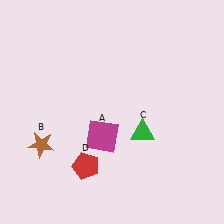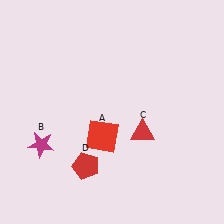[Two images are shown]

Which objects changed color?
A changed from magenta to red. B changed from brown to magenta. C changed from green to red.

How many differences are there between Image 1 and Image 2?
There are 3 differences between the two images.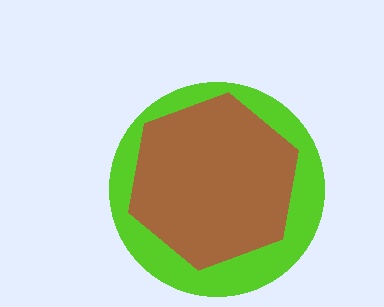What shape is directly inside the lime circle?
The brown hexagon.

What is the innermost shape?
The brown hexagon.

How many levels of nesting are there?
2.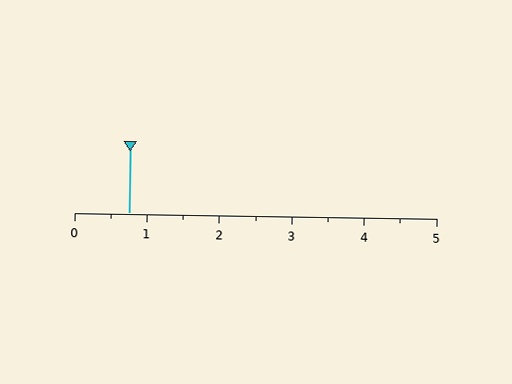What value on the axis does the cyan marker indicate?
The marker indicates approximately 0.8.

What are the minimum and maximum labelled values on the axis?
The axis runs from 0 to 5.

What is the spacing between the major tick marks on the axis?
The major ticks are spaced 1 apart.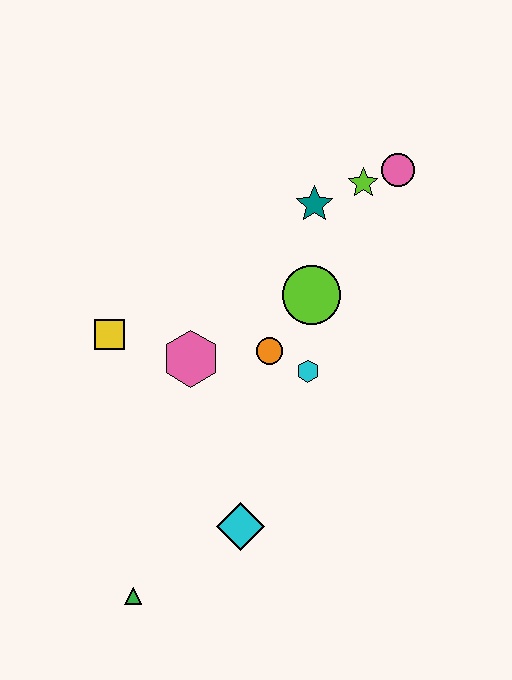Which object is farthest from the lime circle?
The green triangle is farthest from the lime circle.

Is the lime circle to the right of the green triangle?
Yes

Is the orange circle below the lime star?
Yes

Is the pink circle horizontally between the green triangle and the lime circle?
No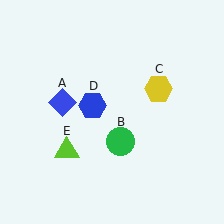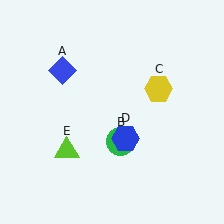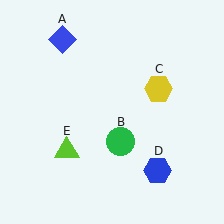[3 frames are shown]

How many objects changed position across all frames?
2 objects changed position: blue diamond (object A), blue hexagon (object D).